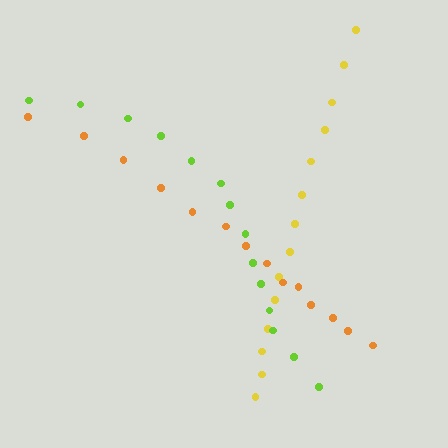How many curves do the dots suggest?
There are 3 distinct paths.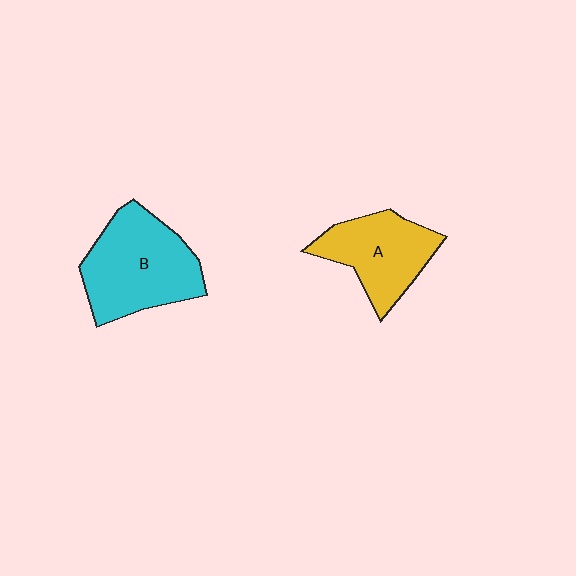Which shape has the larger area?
Shape B (cyan).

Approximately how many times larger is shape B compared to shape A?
Approximately 1.3 times.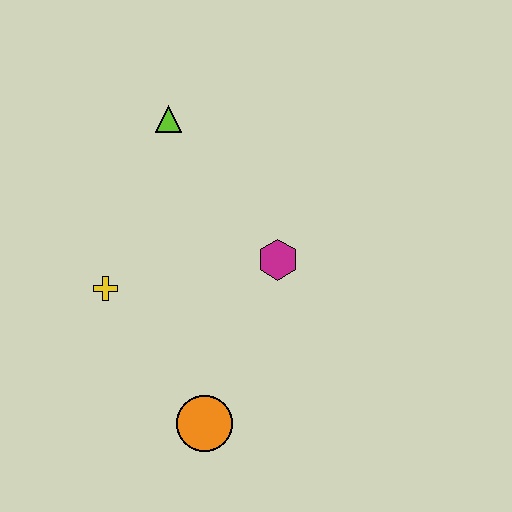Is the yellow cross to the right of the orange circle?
No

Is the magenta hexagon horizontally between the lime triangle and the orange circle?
No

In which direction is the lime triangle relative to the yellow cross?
The lime triangle is above the yellow cross.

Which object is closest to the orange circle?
The yellow cross is closest to the orange circle.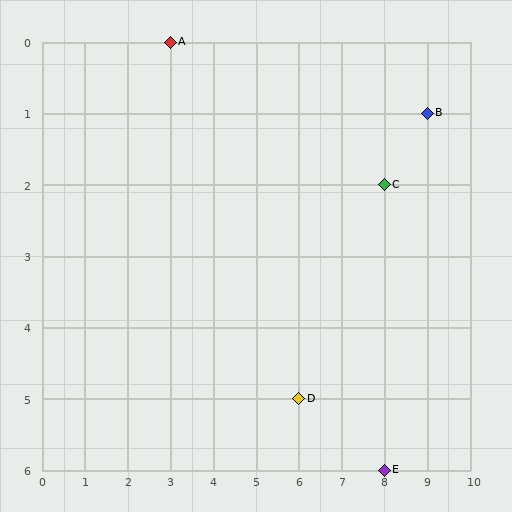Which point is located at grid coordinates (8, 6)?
Point E is at (8, 6).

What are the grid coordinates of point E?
Point E is at grid coordinates (8, 6).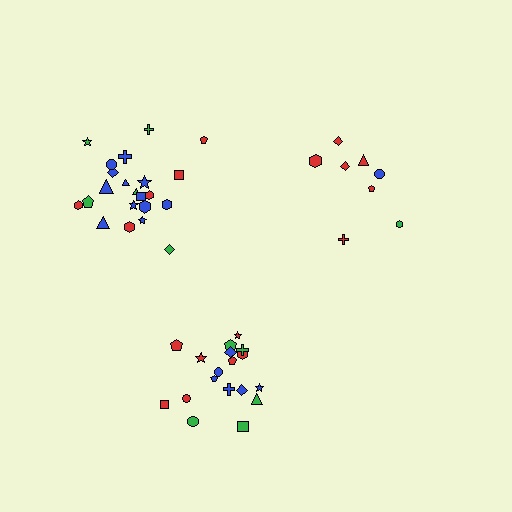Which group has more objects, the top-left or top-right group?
The top-left group.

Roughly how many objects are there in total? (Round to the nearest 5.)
Roughly 50 objects in total.